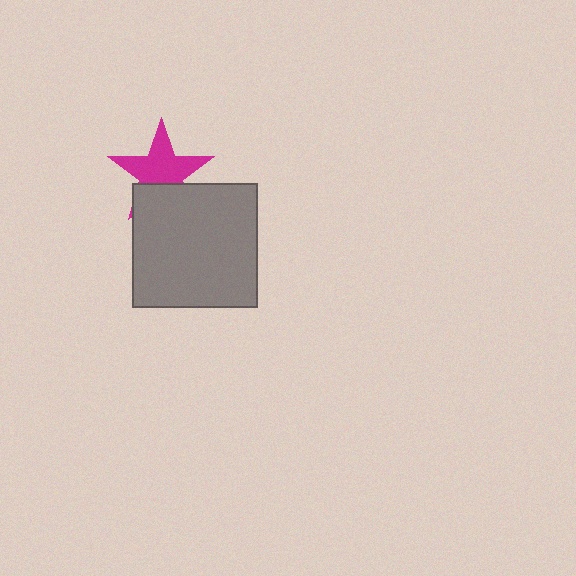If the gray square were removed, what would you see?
You would see the complete magenta star.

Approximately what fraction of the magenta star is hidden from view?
Roughly 33% of the magenta star is hidden behind the gray square.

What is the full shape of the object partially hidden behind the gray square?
The partially hidden object is a magenta star.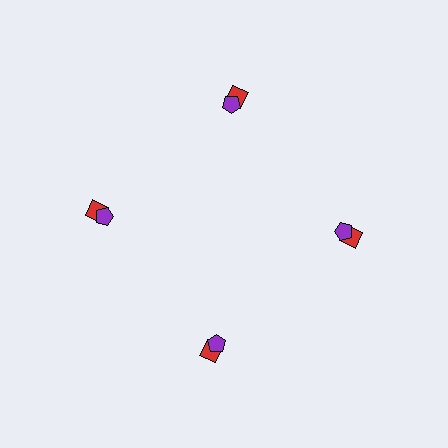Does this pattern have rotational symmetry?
Yes, this pattern has 4-fold rotational symmetry. It looks the same after rotating 90 degrees around the center.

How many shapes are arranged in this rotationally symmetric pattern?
There are 8 shapes, arranged in 4 groups of 2.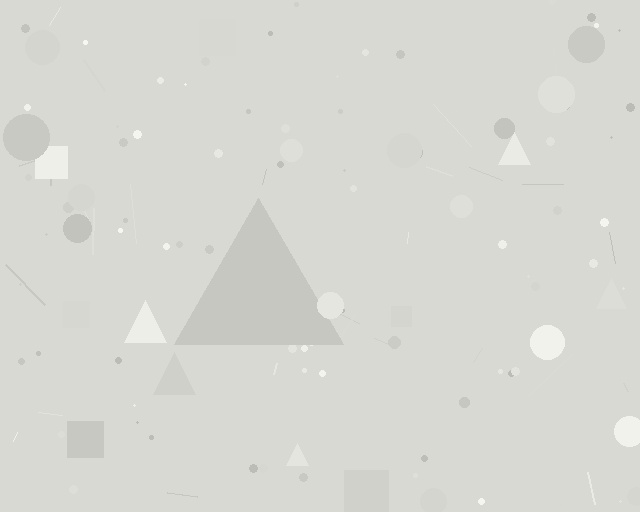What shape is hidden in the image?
A triangle is hidden in the image.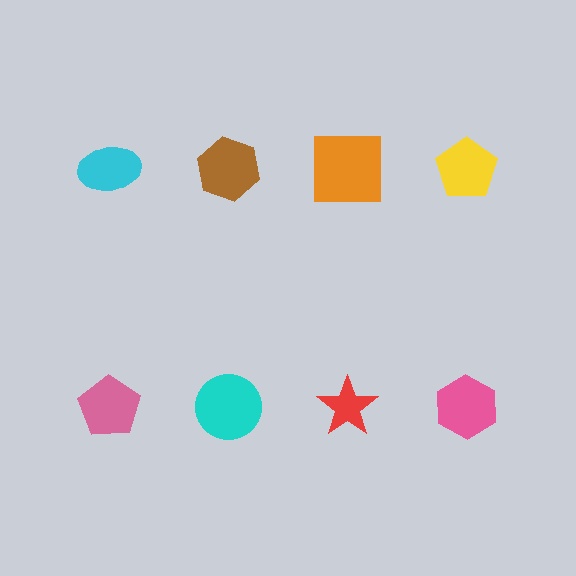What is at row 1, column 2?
A brown hexagon.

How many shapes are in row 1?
4 shapes.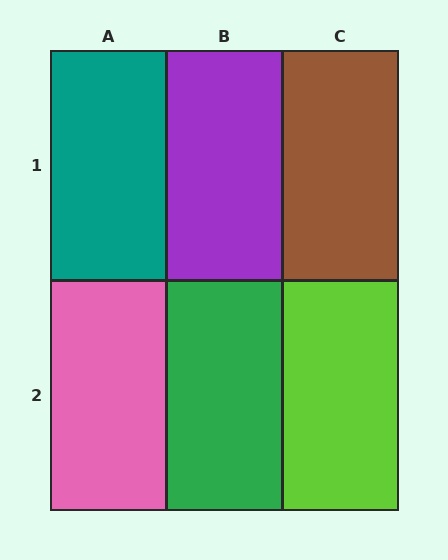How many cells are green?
1 cell is green.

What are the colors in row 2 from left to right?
Pink, green, lime.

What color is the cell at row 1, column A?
Teal.